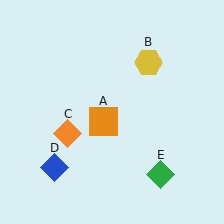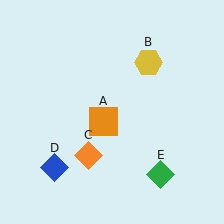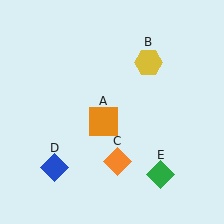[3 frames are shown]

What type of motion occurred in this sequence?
The orange diamond (object C) rotated counterclockwise around the center of the scene.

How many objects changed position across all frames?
1 object changed position: orange diamond (object C).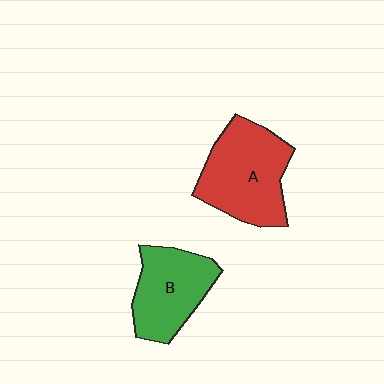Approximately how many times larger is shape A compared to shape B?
Approximately 1.3 times.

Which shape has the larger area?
Shape A (red).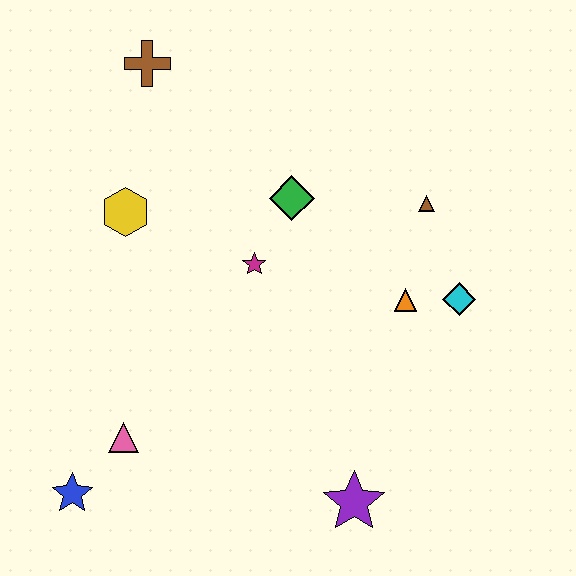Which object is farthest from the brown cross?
The purple star is farthest from the brown cross.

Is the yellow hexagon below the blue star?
No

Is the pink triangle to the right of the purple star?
No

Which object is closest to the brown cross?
The yellow hexagon is closest to the brown cross.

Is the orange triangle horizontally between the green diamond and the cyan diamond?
Yes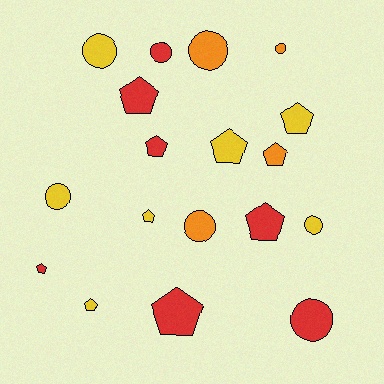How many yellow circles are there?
There are 3 yellow circles.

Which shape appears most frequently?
Pentagon, with 10 objects.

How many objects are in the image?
There are 18 objects.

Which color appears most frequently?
Red, with 7 objects.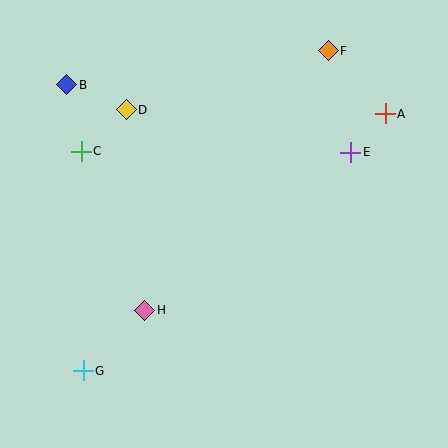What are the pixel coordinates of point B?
Point B is at (66, 85).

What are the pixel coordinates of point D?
Point D is at (126, 110).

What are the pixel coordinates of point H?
Point H is at (145, 310).